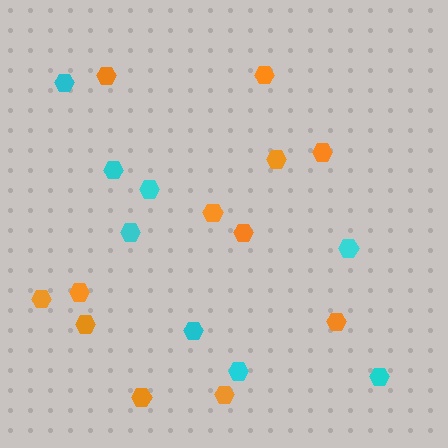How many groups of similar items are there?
There are 2 groups: one group of cyan hexagons (8) and one group of orange hexagons (12).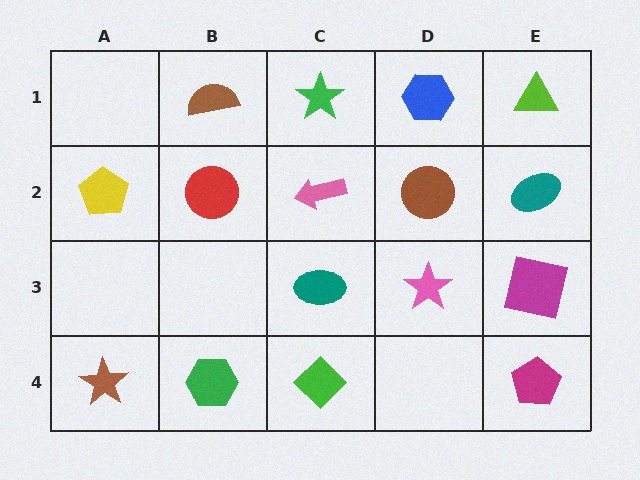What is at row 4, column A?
A brown star.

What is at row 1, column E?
A lime triangle.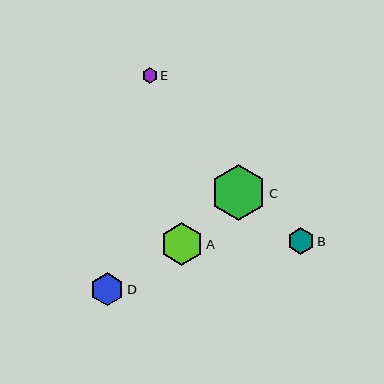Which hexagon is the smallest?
Hexagon E is the smallest with a size of approximately 15 pixels.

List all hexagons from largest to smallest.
From largest to smallest: C, A, D, B, E.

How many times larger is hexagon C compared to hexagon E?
Hexagon C is approximately 3.6 times the size of hexagon E.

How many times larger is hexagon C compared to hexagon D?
Hexagon C is approximately 1.7 times the size of hexagon D.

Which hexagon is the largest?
Hexagon C is the largest with a size of approximately 55 pixels.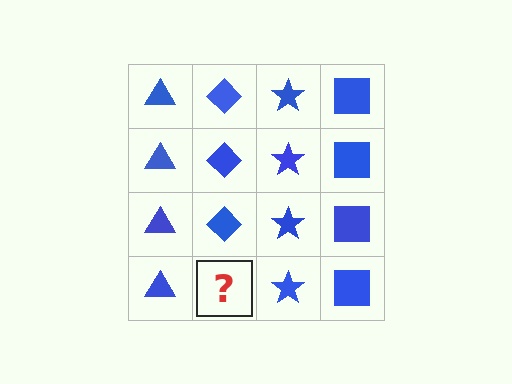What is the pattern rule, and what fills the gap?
The rule is that each column has a consistent shape. The gap should be filled with a blue diamond.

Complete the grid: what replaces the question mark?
The question mark should be replaced with a blue diamond.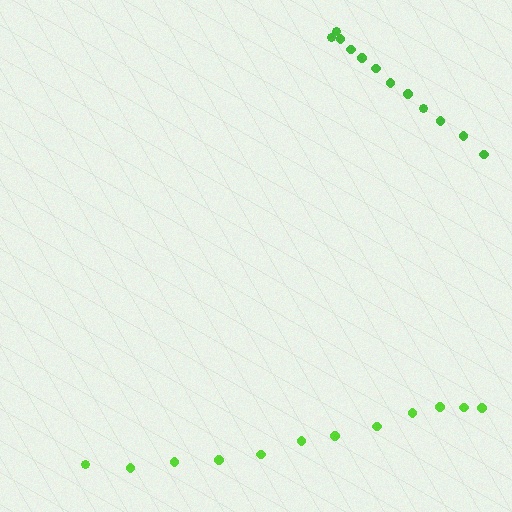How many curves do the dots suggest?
There are 2 distinct paths.